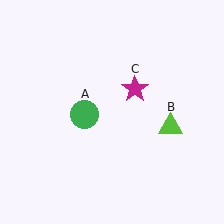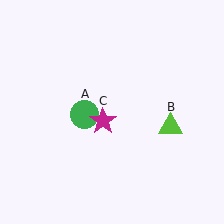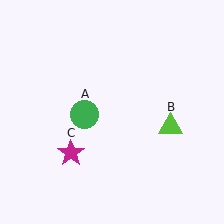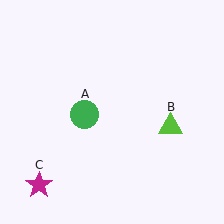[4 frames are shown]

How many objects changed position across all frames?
1 object changed position: magenta star (object C).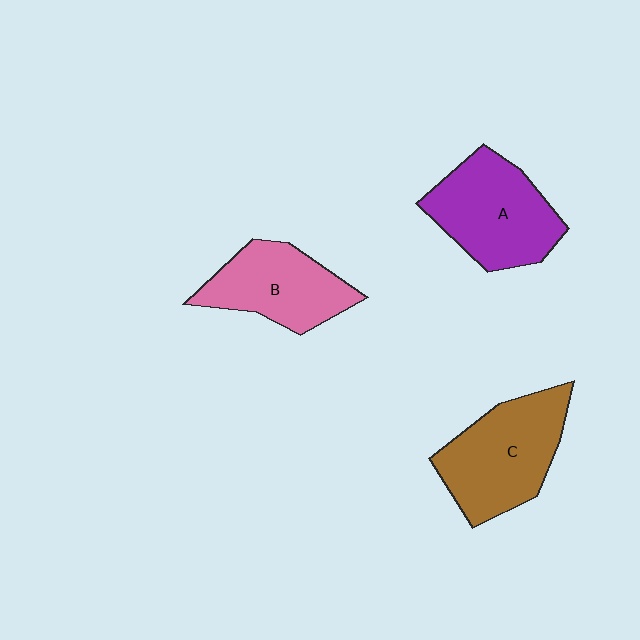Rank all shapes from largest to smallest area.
From largest to smallest: C (brown), A (purple), B (pink).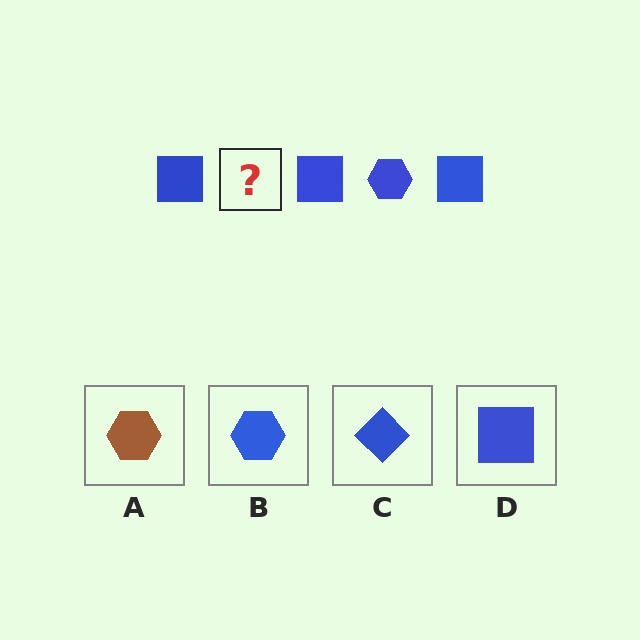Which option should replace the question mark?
Option B.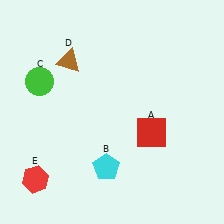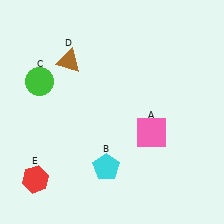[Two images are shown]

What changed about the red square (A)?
In Image 1, A is red. In Image 2, it changed to pink.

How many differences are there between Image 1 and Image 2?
There is 1 difference between the two images.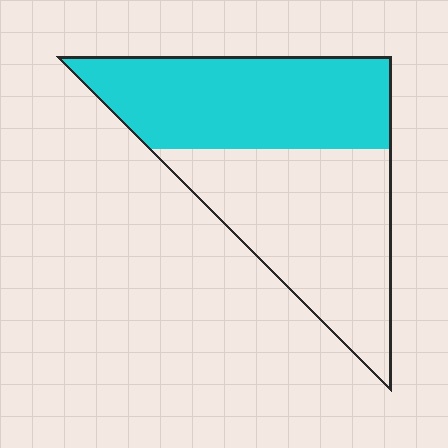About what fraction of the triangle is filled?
About one half (1/2).